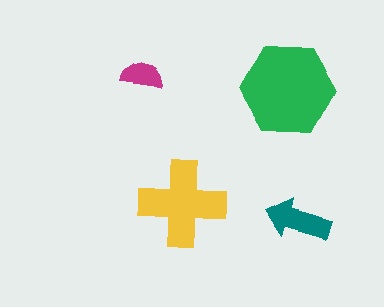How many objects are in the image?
There are 4 objects in the image.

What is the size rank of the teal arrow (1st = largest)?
3rd.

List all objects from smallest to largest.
The magenta semicircle, the teal arrow, the yellow cross, the green hexagon.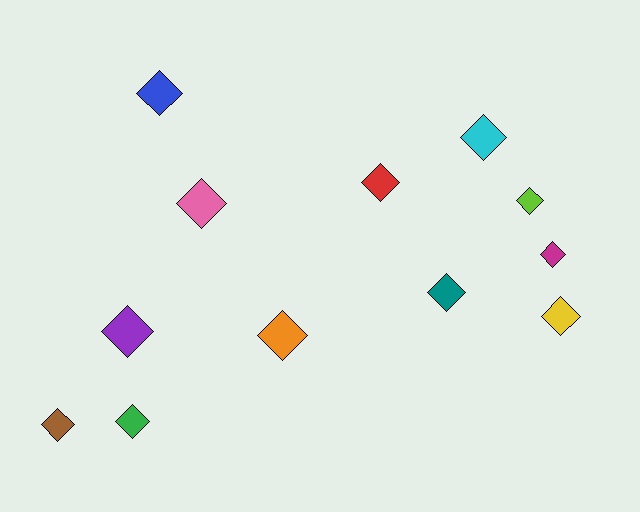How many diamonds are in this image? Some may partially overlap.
There are 12 diamonds.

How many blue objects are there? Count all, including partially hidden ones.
There is 1 blue object.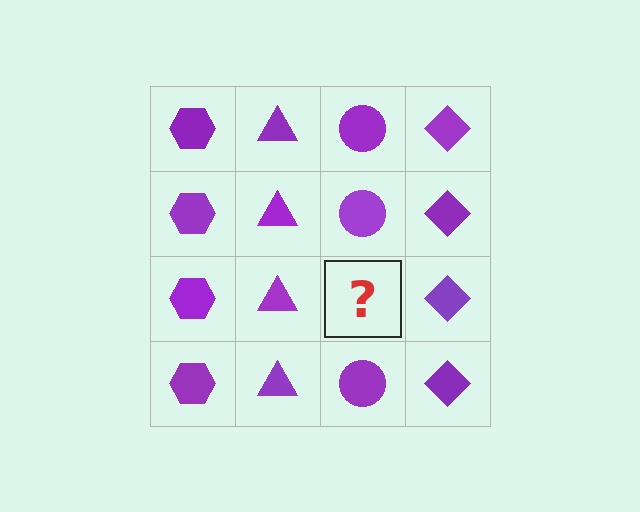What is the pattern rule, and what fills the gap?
The rule is that each column has a consistent shape. The gap should be filled with a purple circle.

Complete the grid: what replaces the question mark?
The question mark should be replaced with a purple circle.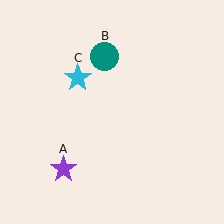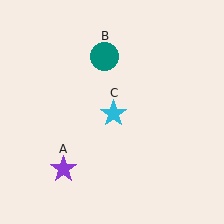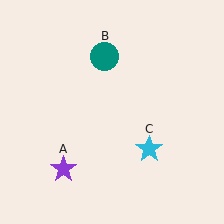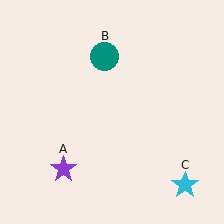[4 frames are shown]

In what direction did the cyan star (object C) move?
The cyan star (object C) moved down and to the right.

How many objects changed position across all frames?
1 object changed position: cyan star (object C).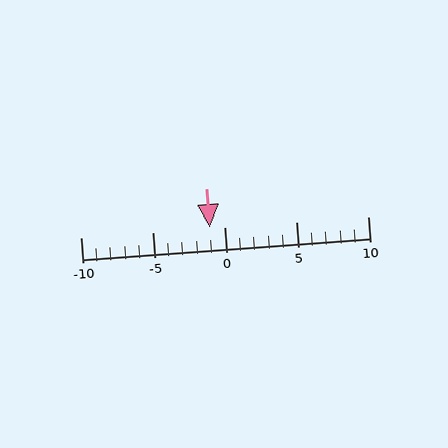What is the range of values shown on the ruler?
The ruler shows values from -10 to 10.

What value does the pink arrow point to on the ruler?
The pink arrow points to approximately -1.